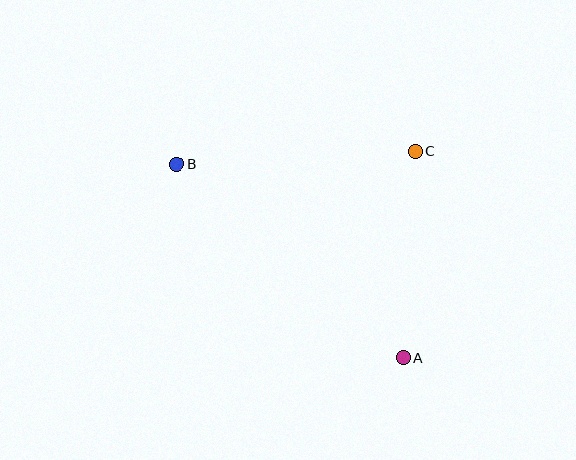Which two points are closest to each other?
Points A and C are closest to each other.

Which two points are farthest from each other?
Points A and B are farthest from each other.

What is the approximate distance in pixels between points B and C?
The distance between B and C is approximately 239 pixels.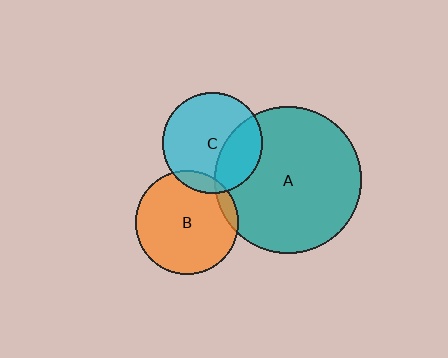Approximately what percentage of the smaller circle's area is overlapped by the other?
Approximately 30%.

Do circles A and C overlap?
Yes.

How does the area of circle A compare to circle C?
Approximately 2.1 times.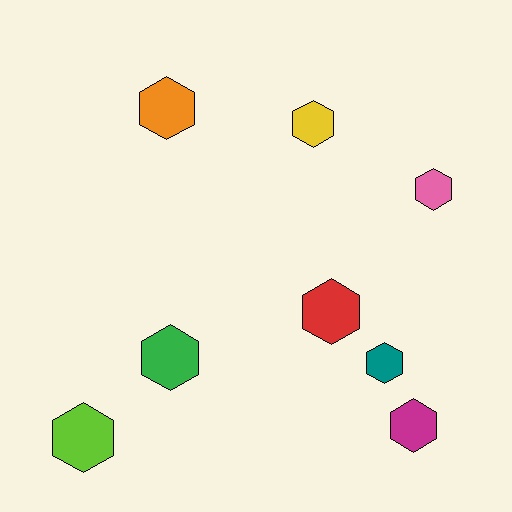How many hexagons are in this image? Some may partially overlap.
There are 8 hexagons.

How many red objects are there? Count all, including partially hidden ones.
There is 1 red object.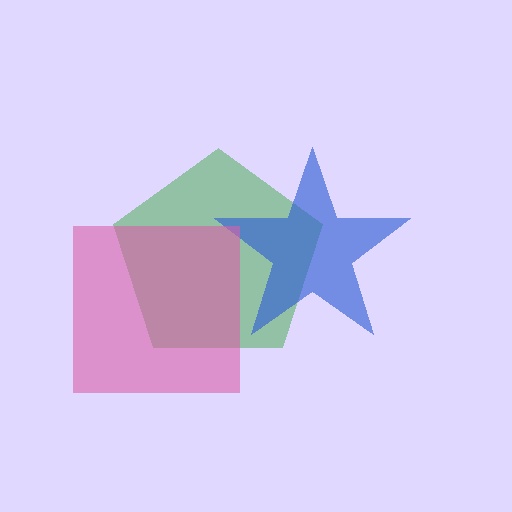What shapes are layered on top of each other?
The layered shapes are: a green pentagon, a blue star, a pink square.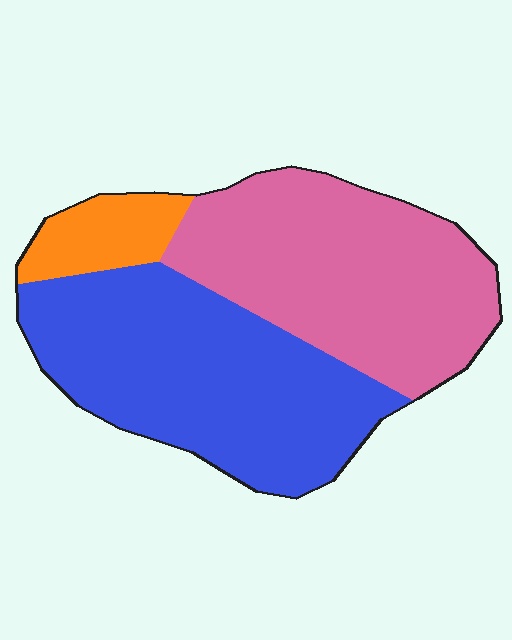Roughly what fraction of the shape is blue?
Blue covers about 45% of the shape.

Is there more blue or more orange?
Blue.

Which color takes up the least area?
Orange, at roughly 10%.